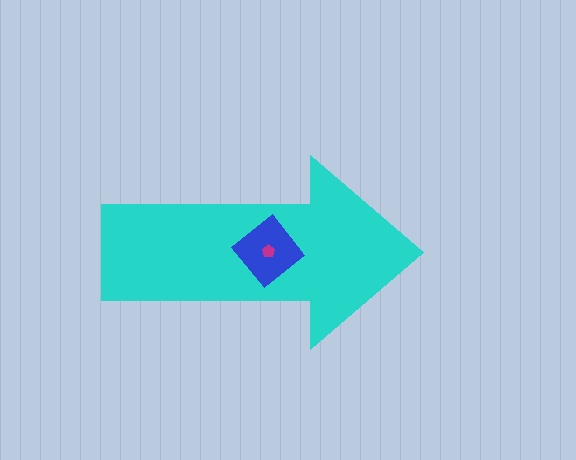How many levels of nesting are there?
3.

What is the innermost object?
The magenta pentagon.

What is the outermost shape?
The cyan arrow.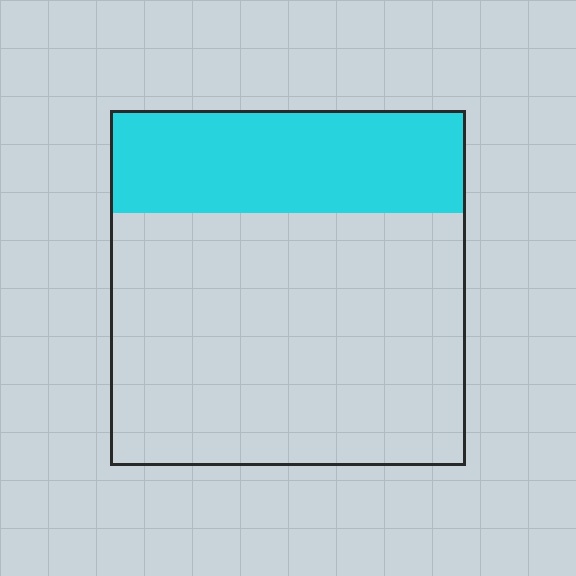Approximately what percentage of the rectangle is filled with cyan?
Approximately 30%.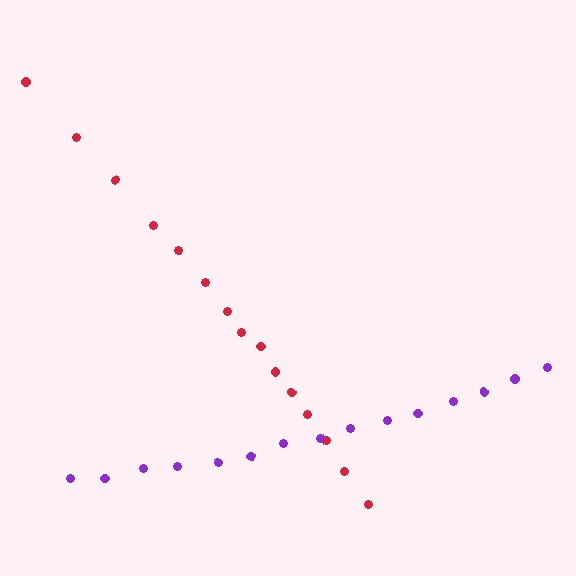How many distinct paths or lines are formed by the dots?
There are 2 distinct paths.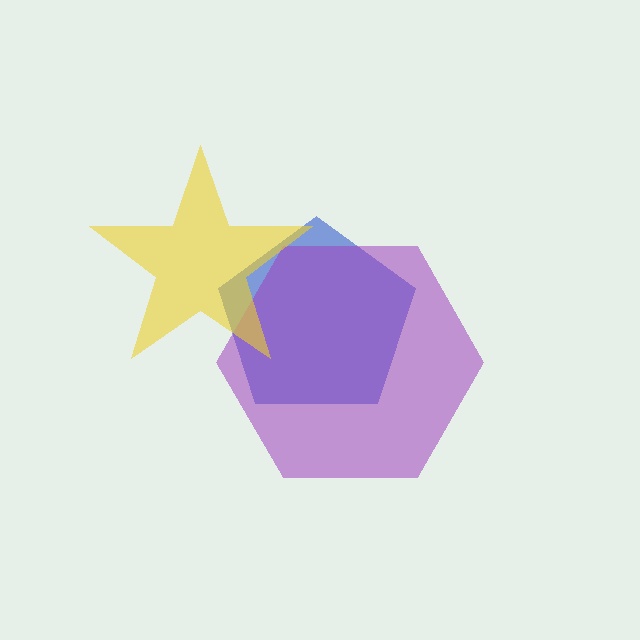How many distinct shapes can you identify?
There are 3 distinct shapes: a blue pentagon, a purple hexagon, a yellow star.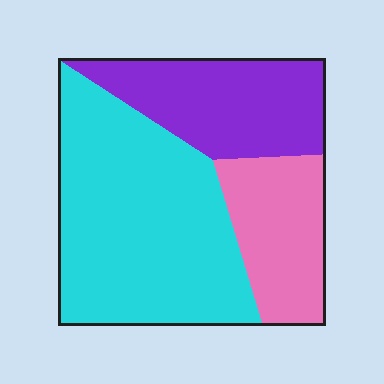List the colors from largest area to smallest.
From largest to smallest: cyan, purple, pink.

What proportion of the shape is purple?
Purple takes up between a quarter and a half of the shape.